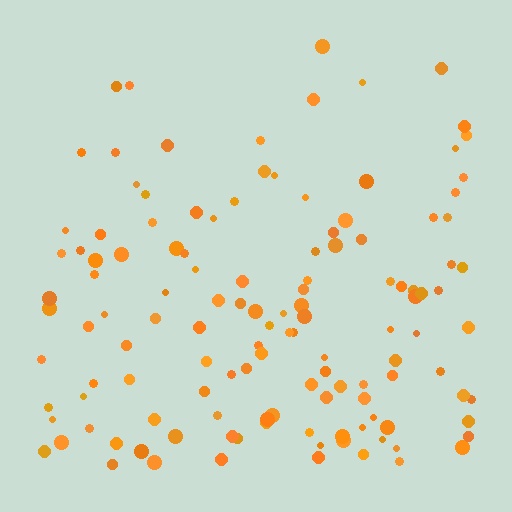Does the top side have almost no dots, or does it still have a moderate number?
Still a moderate number, just noticeably fewer than the bottom.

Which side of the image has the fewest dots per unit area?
The top.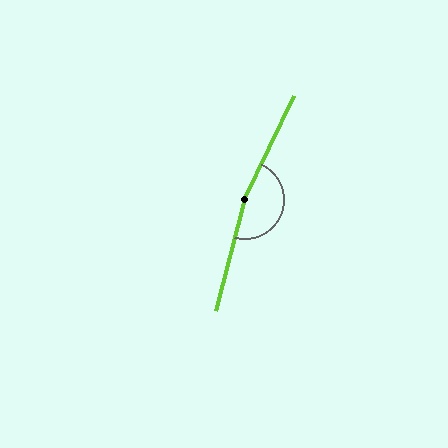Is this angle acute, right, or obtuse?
It is obtuse.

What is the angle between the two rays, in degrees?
Approximately 169 degrees.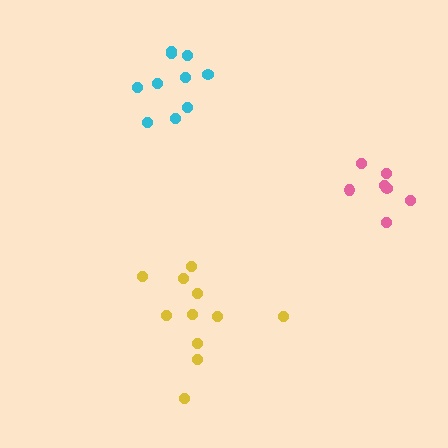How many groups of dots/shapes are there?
There are 3 groups.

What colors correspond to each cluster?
The clusters are colored: yellow, cyan, pink.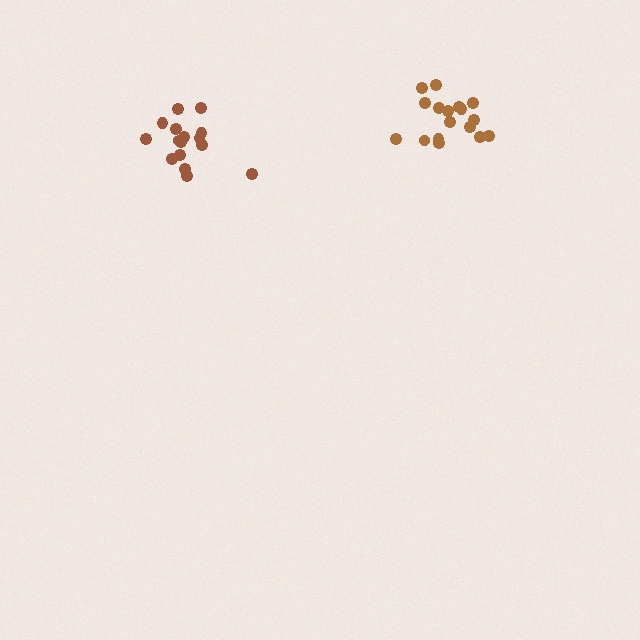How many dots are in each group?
Group 1: 16 dots, Group 2: 17 dots (33 total).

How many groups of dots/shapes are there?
There are 2 groups.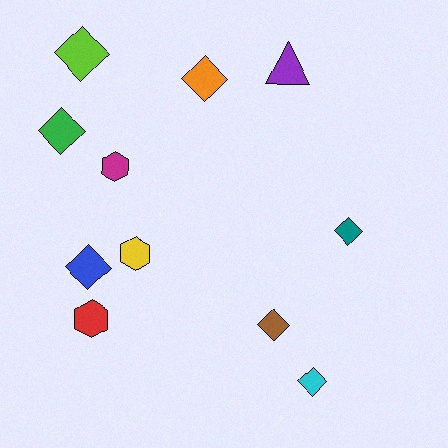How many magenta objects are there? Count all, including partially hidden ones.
There is 1 magenta object.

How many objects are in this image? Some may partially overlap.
There are 11 objects.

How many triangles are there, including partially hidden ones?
There is 1 triangle.